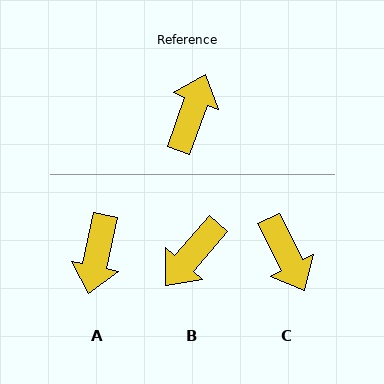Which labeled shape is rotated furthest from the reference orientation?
A, about 172 degrees away.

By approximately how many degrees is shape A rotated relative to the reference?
Approximately 172 degrees clockwise.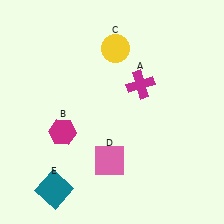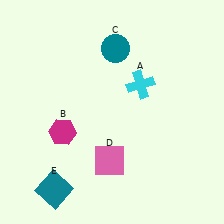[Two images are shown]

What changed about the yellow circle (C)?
In Image 1, C is yellow. In Image 2, it changed to teal.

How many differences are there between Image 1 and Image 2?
There are 2 differences between the two images.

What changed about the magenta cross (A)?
In Image 1, A is magenta. In Image 2, it changed to cyan.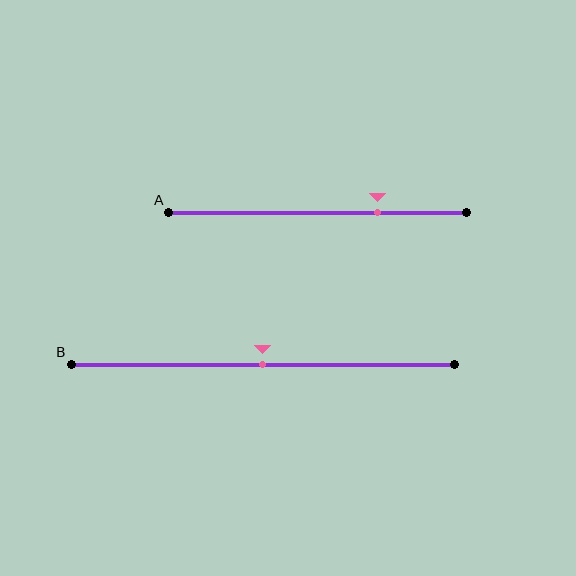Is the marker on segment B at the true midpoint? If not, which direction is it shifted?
Yes, the marker on segment B is at the true midpoint.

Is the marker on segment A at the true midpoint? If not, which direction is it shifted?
No, the marker on segment A is shifted to the right by about 20% of the segment length.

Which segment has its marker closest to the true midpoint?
Segment B has its marker closest to the true midpoint.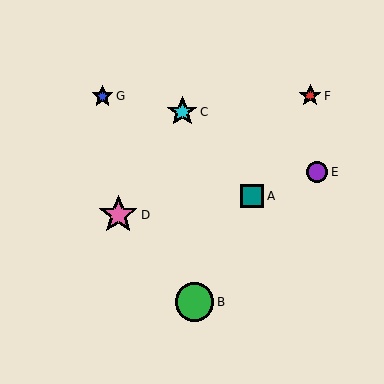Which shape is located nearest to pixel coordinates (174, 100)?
The cyan star (labeled C) at (182, 112) is nearest to that location.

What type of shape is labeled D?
Shape D is a pink star.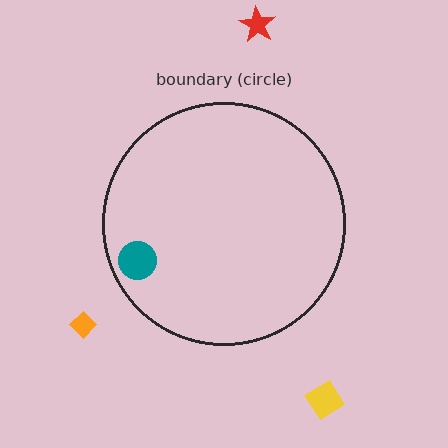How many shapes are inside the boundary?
1 inside, 3 outside.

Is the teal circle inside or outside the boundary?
Inside.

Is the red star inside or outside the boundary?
Outside.